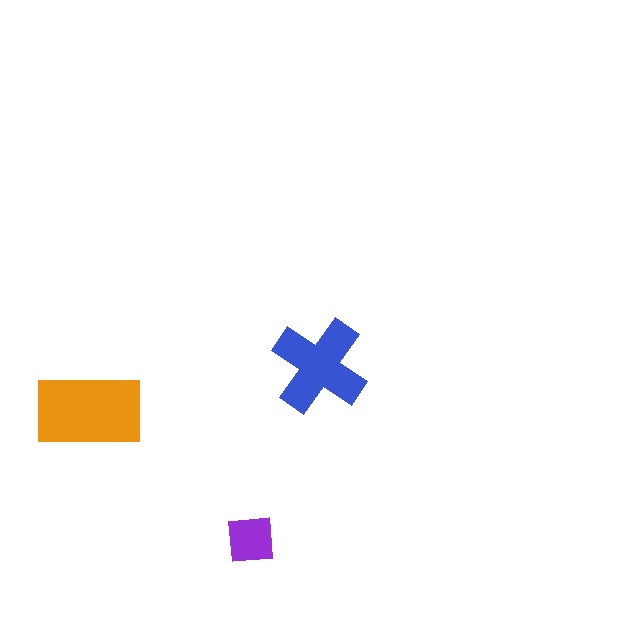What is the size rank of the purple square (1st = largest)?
3rd.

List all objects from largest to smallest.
The orange rectangle, the blue cross, the purple square.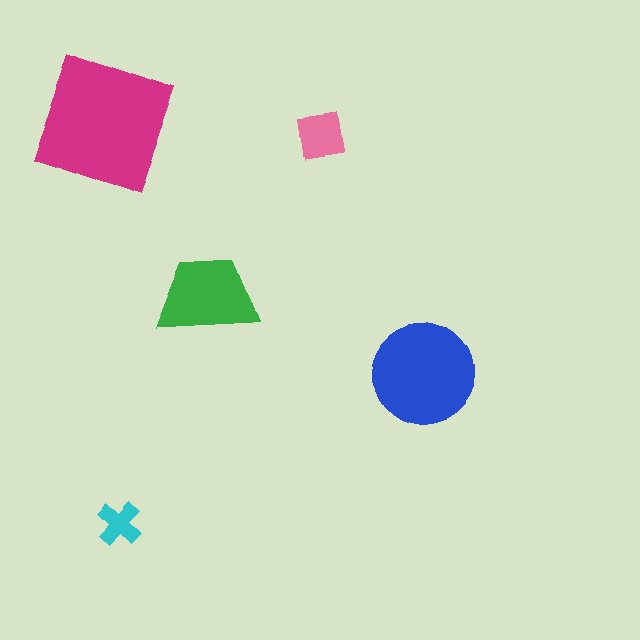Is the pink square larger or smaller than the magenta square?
Smaller.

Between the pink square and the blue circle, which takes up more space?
The blue circle.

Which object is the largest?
The magenta square.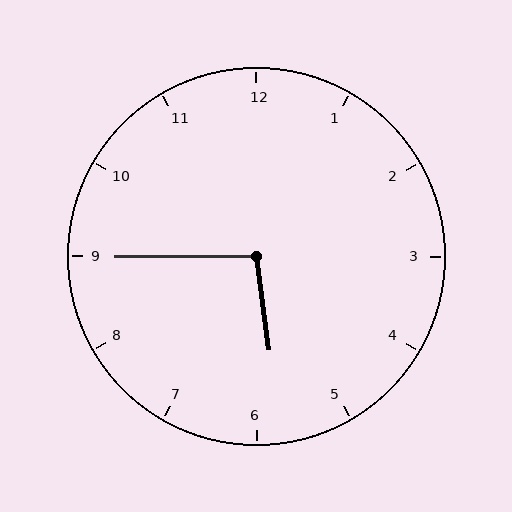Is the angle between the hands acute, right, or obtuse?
It is obtuse.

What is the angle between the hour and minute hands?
Approximately 98 degrees.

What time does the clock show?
5:45.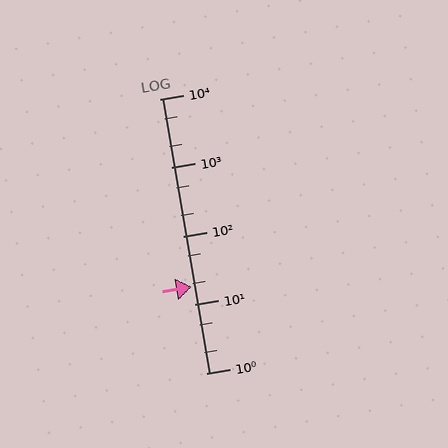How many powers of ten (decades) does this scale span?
The scale spans 4 decades, from 1 to 10000.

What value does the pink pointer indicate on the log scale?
The pointer indicates approximately 18.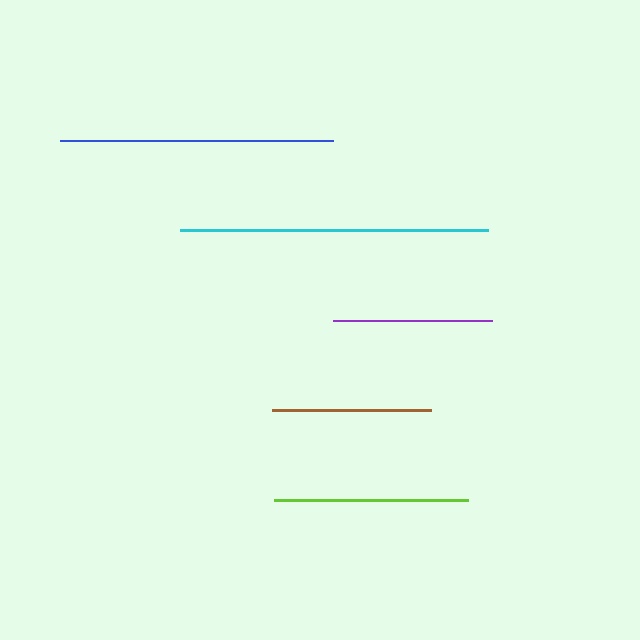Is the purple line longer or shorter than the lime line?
The lime line is longer than the purple line.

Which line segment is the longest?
The cyan line is the longest at approximately 308 pixels.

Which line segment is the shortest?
The purple line is the shortest at approximately 159 pixels.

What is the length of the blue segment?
The blue segment is approximately 273 pixels long.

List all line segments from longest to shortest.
From longest to shortest: cyan, blue, lime, brown, purple.